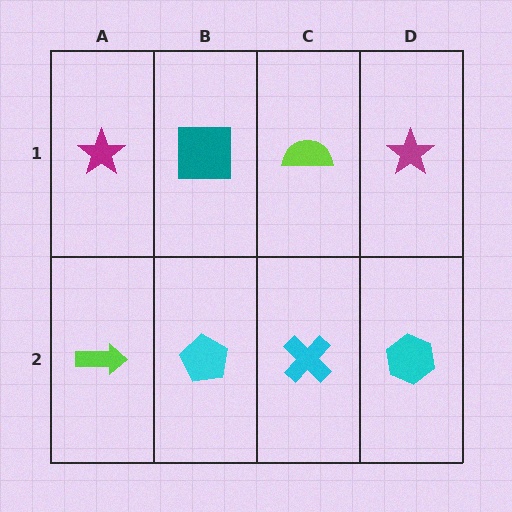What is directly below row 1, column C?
A cyan cross.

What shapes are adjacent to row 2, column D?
A magenta star (row 1, column D), a cyan cross (row 2, column C).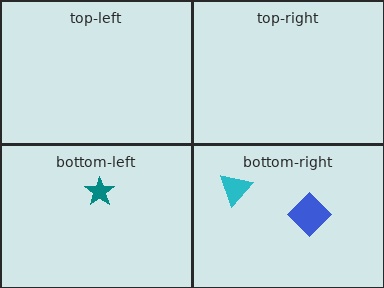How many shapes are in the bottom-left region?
1.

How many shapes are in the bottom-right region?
2.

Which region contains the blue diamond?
The bottom-right region.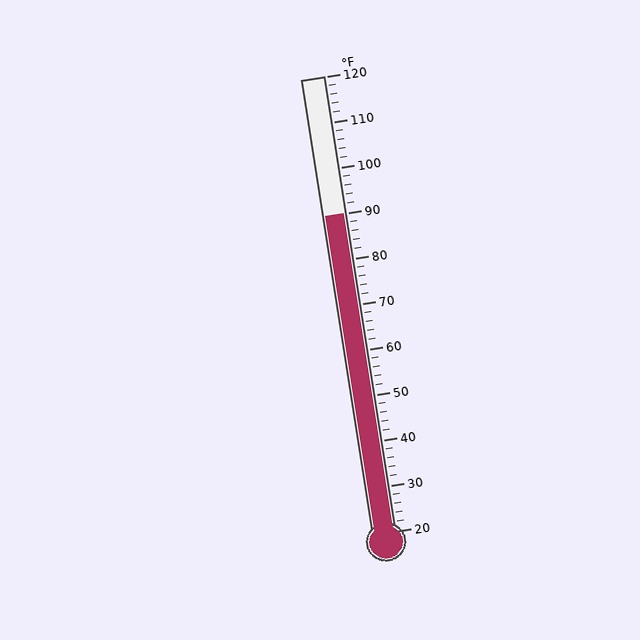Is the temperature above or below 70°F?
The temperature is above 70°F.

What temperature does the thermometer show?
The thermometer shows approximately 90°F.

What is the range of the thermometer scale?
The thermometer scale ranges from 20°F to 120°F.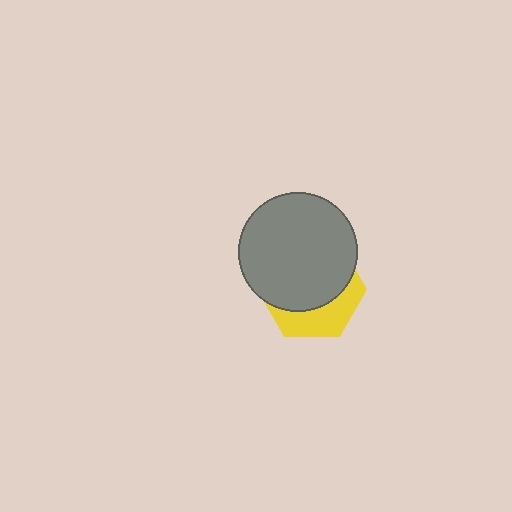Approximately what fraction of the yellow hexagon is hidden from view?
Roughly 65% of the yellow hexagon is hidden behind the gray circle.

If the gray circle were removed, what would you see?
You would see the complete yellow hexagon.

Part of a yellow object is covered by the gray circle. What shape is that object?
It is a hexagon.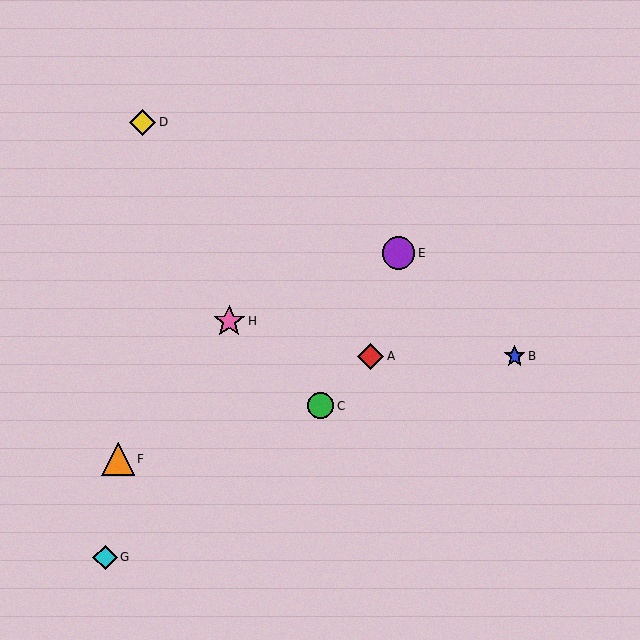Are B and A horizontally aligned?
Yes, both are at y≈356.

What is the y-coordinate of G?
Object G is at y≈557.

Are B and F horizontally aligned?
No, B is at y≈356 and F is at y≈459.